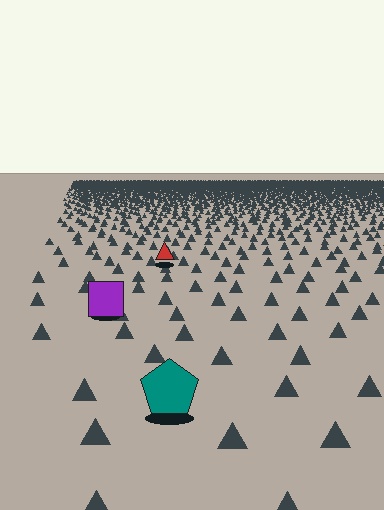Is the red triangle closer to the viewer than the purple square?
No. The purple square is closer — you can tell from the texture gradient: the ground texture is coarser near it.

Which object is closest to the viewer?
The teal pentagon is closest. The texture marks near it are larger and more spread out.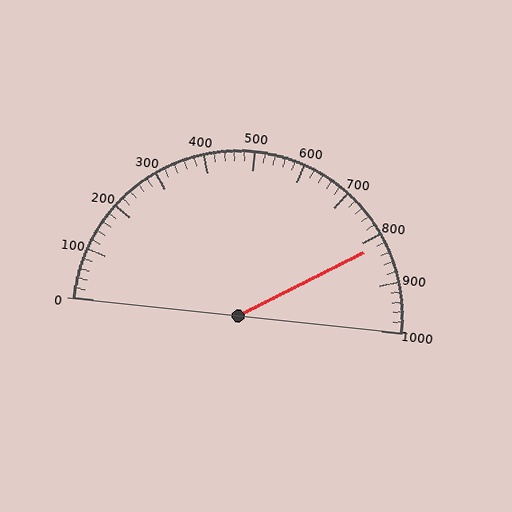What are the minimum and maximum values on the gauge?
The gauge ranges from 0 to 1000.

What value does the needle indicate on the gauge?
The needle indicates approximately 820.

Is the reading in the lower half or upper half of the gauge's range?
The reading is in the upper half of the range (0 to 1000).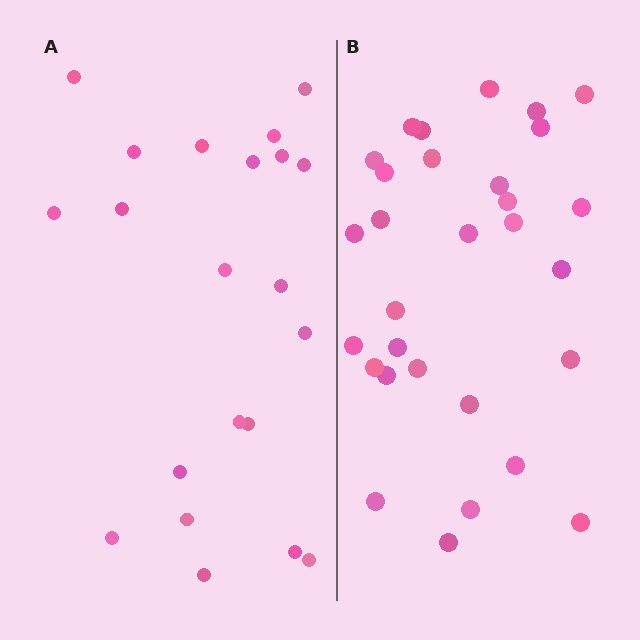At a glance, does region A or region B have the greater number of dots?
Region B (the right region) has more dots.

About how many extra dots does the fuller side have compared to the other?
Region B has roughly 8 or so more dots than region A.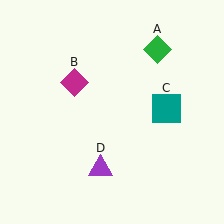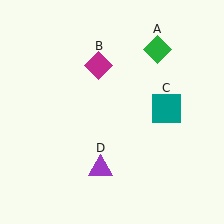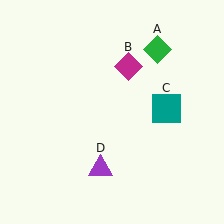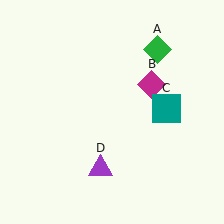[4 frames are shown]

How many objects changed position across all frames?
1 object changed position: magenta diamond (object B).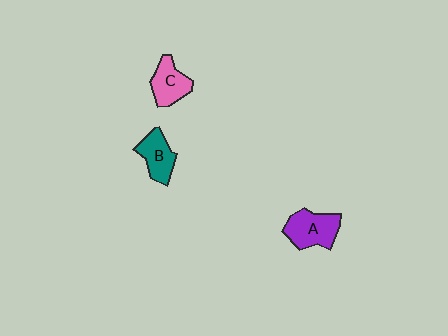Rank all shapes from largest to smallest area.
From largest to smallest: A (purple), C (pink), B (teal).